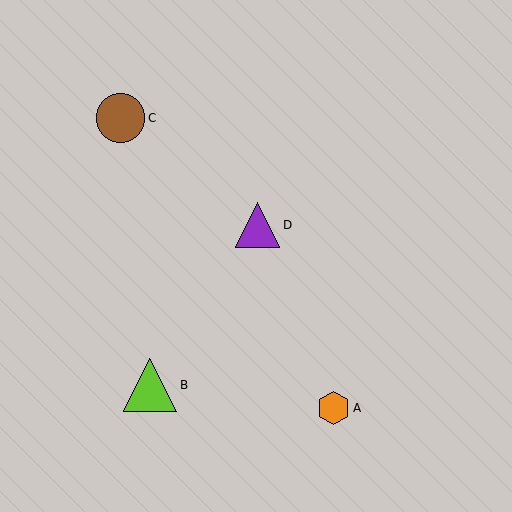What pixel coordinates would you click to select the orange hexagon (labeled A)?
Click at (333, 408) to select the orange hexagon A.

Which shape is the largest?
The lime triangle (labeled B) is the largest.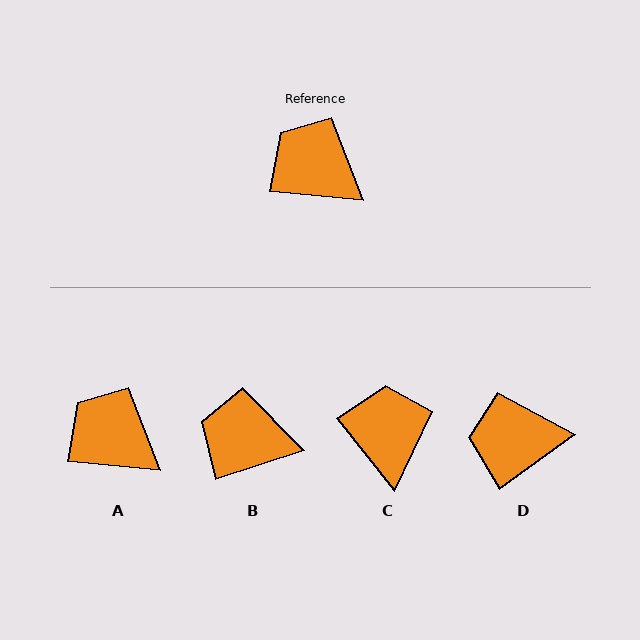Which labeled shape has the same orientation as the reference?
A.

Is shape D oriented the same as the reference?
No, it is off by about 41 degrees.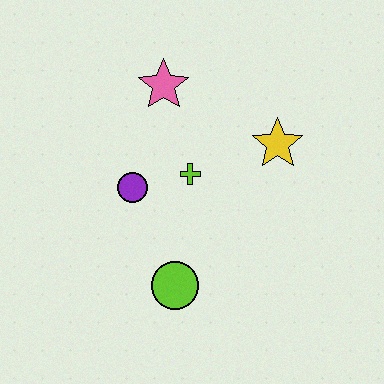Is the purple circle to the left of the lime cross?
Yes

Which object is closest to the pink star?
The lime cross is closest to the pink star.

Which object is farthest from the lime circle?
The pink star is farthest from the lime circle.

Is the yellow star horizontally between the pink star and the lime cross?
No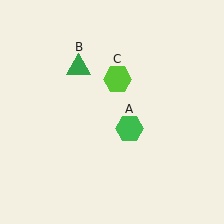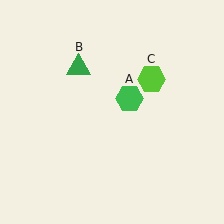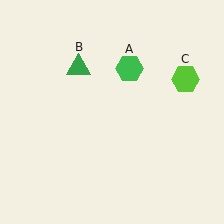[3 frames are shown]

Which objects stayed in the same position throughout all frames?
Green triangle (object B) remained stationary.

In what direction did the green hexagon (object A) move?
The green hexagon (object A) moved up.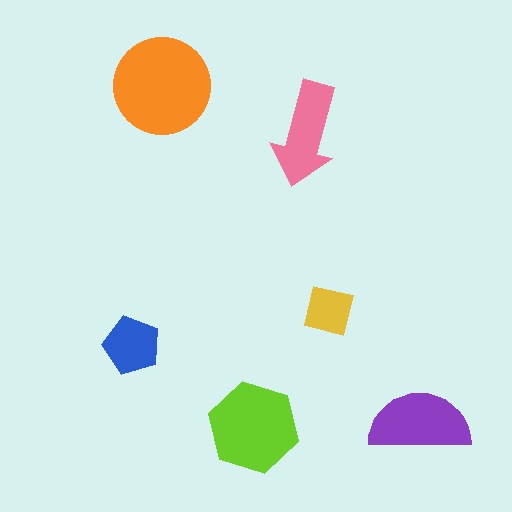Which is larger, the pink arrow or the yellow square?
The pink arrow.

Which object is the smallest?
The yellow square.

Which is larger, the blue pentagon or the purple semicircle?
The purple semicircle.